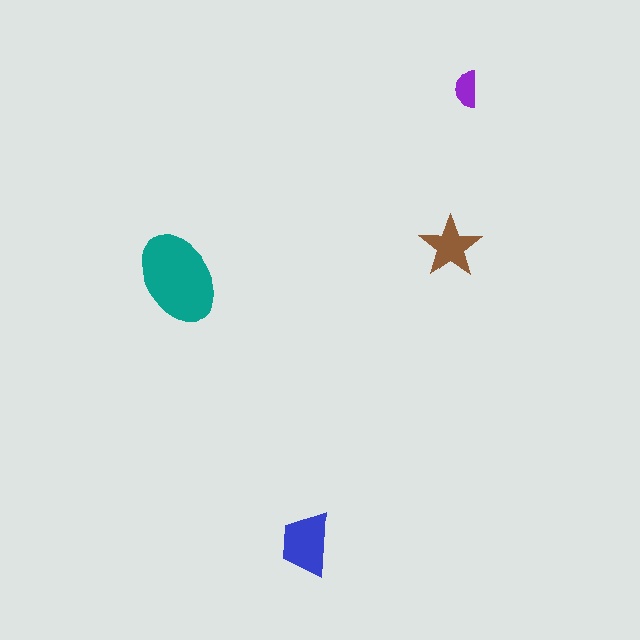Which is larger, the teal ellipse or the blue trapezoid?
The teal ellipse.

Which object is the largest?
The teal ellipse.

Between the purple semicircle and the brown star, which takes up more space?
The brown star.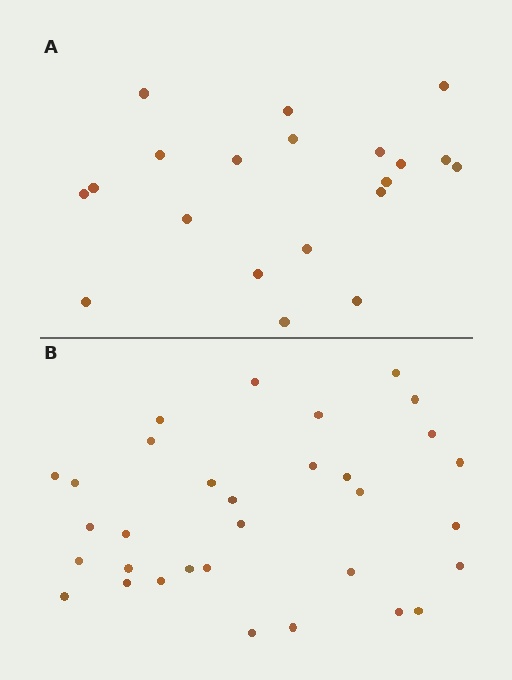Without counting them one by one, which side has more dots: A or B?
Region B (the bottom region) has more dots.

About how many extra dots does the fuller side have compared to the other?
Region B has roughly 12 or so more dots than region A.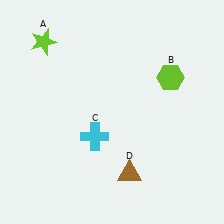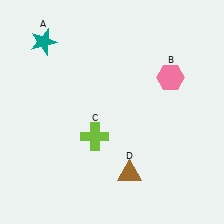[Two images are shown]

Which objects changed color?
A changed from lime to teal. B changed from lime to pink. C changed from cyan to lime.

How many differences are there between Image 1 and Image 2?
There are 3 differences between the two images.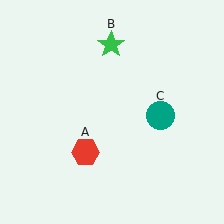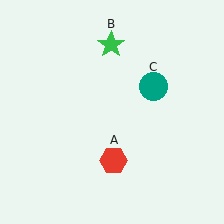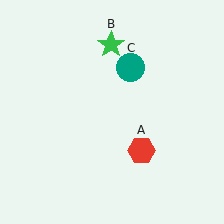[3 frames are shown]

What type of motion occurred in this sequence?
The red hexagon (object A), teal circle (object C) rotated counterclockwise around the center of the scene.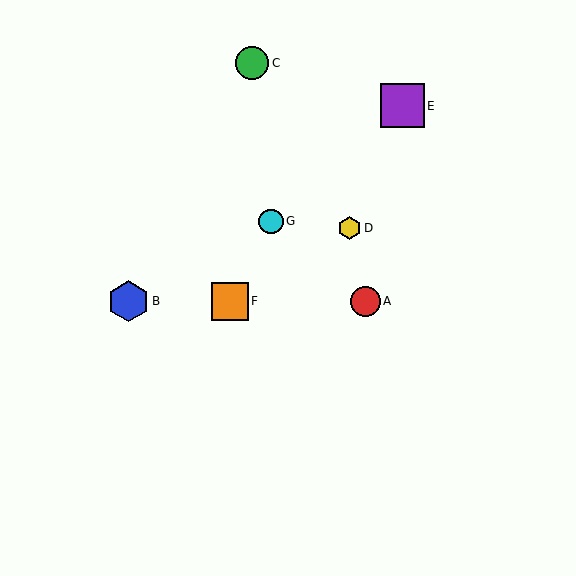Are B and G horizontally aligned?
No, B is at y≈301 and G is at y≈221.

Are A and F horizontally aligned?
Yes, both are at y≈301.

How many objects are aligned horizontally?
3 objects (A, B, F) are aligned horizontally.